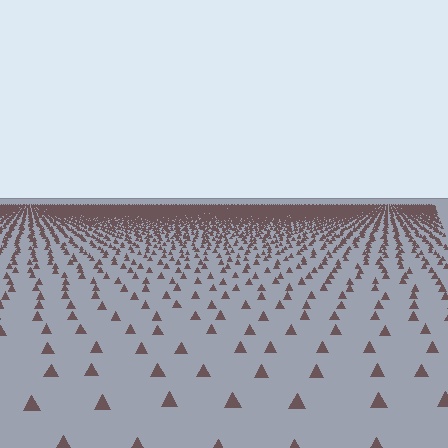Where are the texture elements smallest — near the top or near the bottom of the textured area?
Near the top.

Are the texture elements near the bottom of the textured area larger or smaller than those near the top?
Larger. Near the bottom, elements are closer to the viewer and appear at a bigger on-screen size.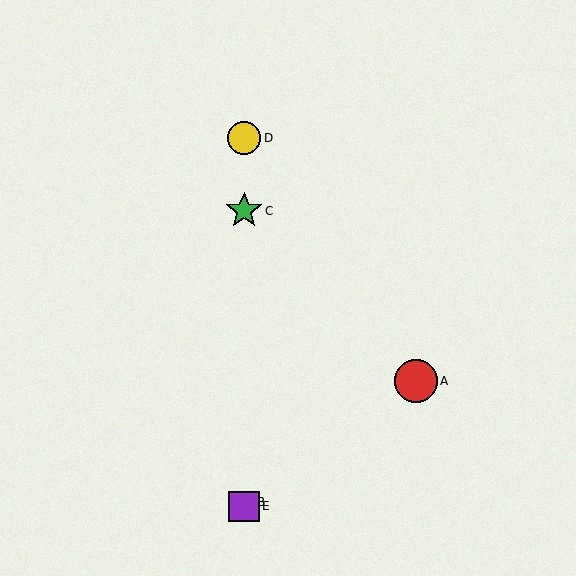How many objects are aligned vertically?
4 objects (B, C, D, E) are aligned vertically.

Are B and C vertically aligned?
Yes, both are at x≈244.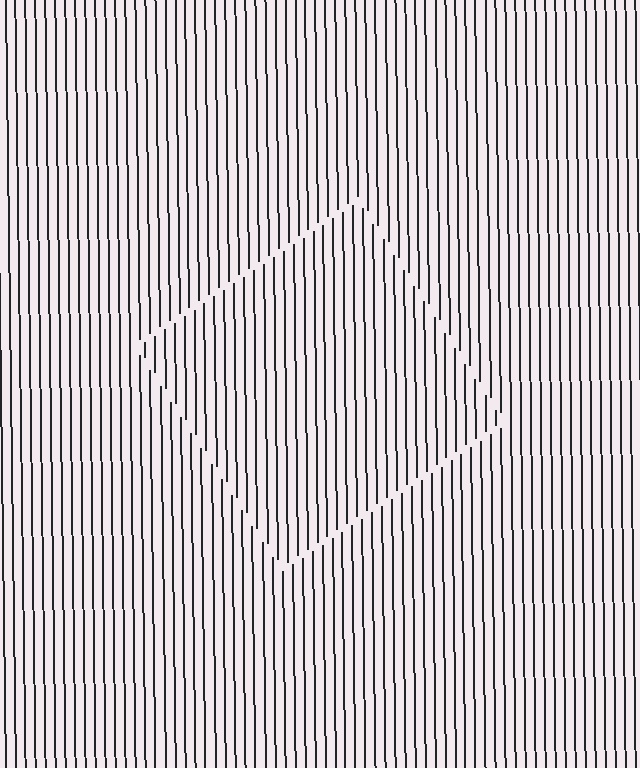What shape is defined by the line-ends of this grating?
An illusory square. The interior of the shape contains the same grating, shifted by half a period — the contour is defined by the phase discontinuity where line-ends from the inner and outer gratings abut.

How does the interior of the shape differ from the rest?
The interior of the shape contains the same grating, shifted by half a period — the contour is defined by the phase discontinuity where line-ends from the inner and outer gratings abut.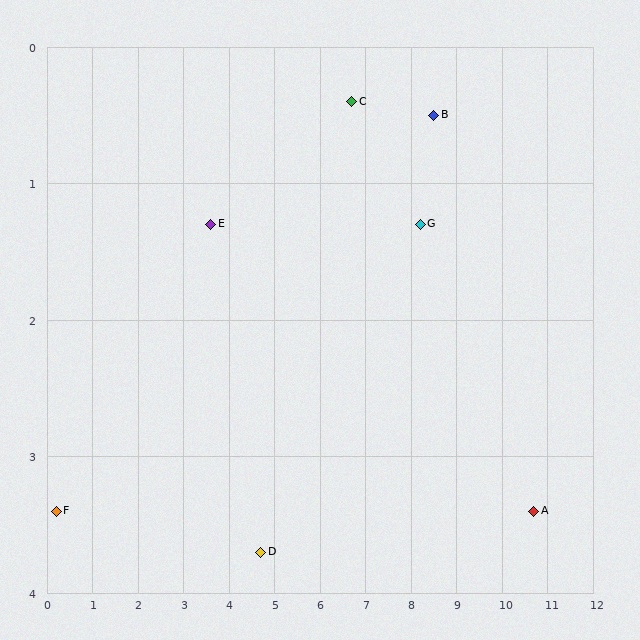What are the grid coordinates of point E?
Point E is at approximately (3.6, 1.3).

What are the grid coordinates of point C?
Point C is at approximately (6.7, 0.4).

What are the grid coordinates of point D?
Point D is at approximately (4.7, 3.7).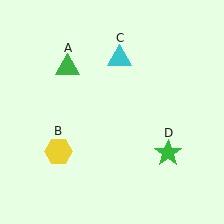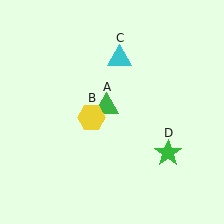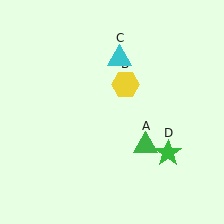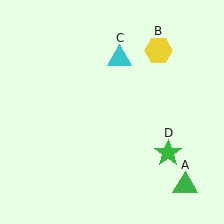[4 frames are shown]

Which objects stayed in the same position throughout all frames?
Cyan triangle (object C) and green star (object D) remained stationary.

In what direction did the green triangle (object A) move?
The green triangle (object A) moved down and to the right.